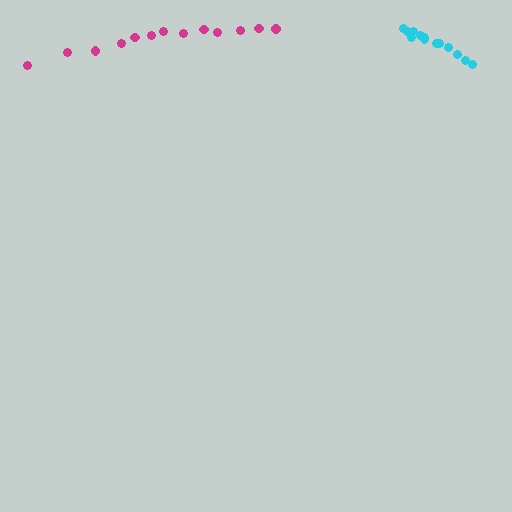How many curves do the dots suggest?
There are 2 distinct paths.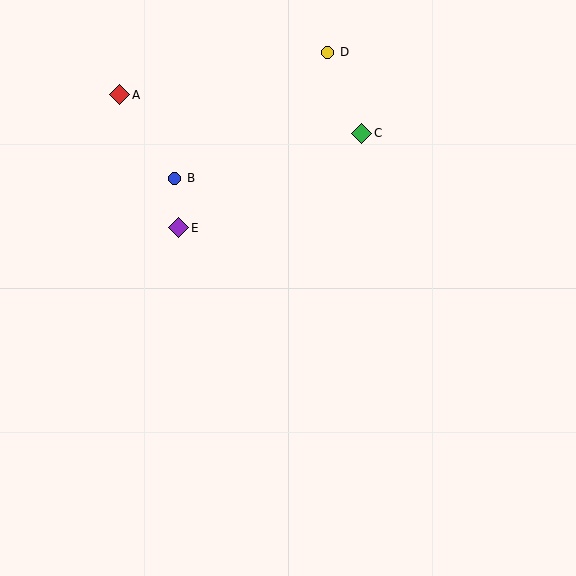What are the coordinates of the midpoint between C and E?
The midpoint between C and E is at (270, 181).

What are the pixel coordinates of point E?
Point E is at (179, 228).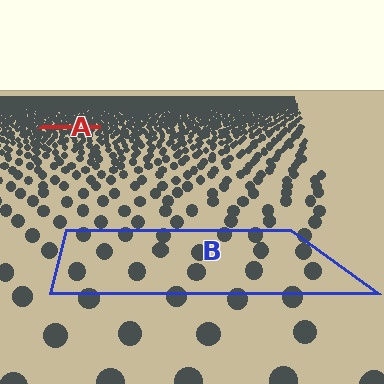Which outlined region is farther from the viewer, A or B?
Region A is farther from the viewer — the texture elements inside it appear smaller and more densely packed.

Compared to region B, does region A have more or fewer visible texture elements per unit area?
Region A has more texture elements per unit area — they are packed more densely because it is farther away.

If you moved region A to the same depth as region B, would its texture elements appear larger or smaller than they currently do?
They would appear larger. At a closer depth, the same texture elements are projected at a bigger on-screen size.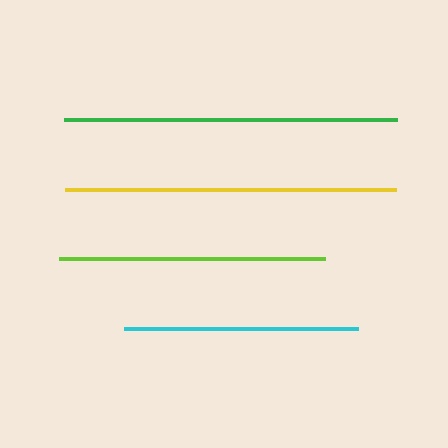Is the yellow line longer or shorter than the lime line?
The yellow line is longer than the lime line.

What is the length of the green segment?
The green segment is approximately 332 pixels long.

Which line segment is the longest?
The green line is the longest at approximately 332 pixels.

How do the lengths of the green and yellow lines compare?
The green and yellow lines are approximately the same length.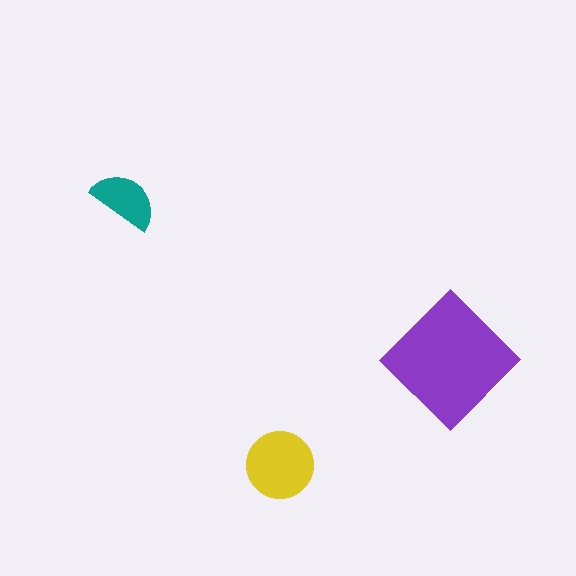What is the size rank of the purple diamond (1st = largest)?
1st.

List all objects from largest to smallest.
The purple diamond, the yellow circle, the teal semicircle.